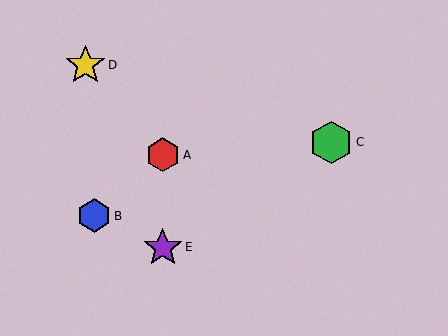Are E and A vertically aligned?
Yes, both are at x≈163.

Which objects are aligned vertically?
Objects A, E are aligned vertically.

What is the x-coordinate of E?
Object E is at x≈163.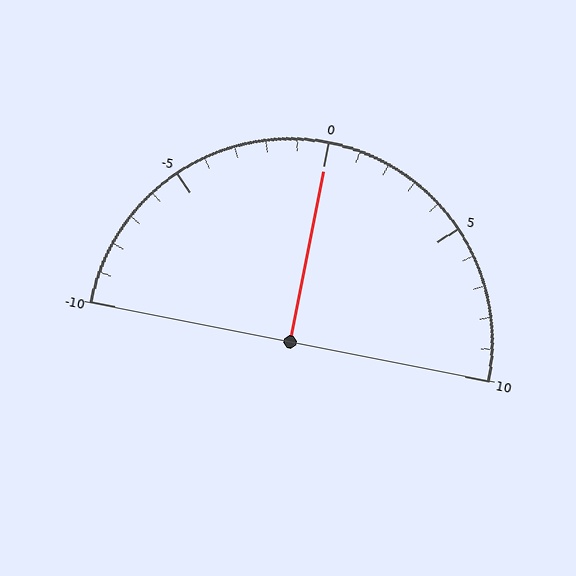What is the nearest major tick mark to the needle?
The nearest major tick mark is 0.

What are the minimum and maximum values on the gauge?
The gauge ranges from -10 to 10.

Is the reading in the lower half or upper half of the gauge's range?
The reading is in the upper half of the range (-10 to 10).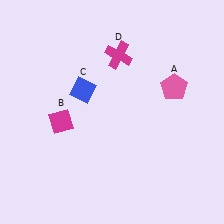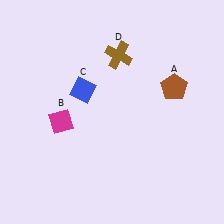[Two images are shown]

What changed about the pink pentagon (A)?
In Image 1, A is pink. In Image 2, it changed to brown.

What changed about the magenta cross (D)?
In Image 1, D is magenta. In Image 2, it changed to brown.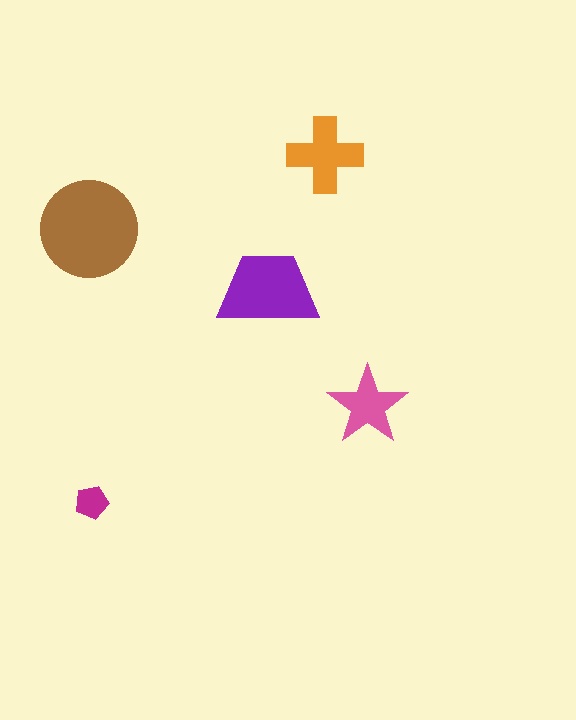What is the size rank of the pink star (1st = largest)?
4th.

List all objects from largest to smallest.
The brown circle, the purple trapezoid, the orange cross, the pink star, the magenta pentagon.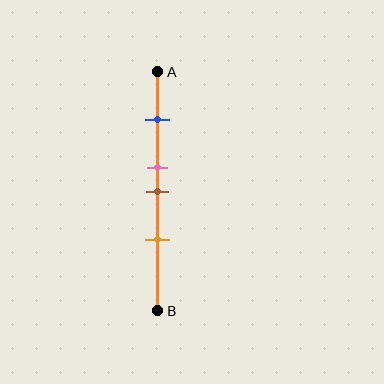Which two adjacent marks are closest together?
The pink and brown marks are the closest adjacent pair.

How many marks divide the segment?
There are 4 marks dividing the segment.